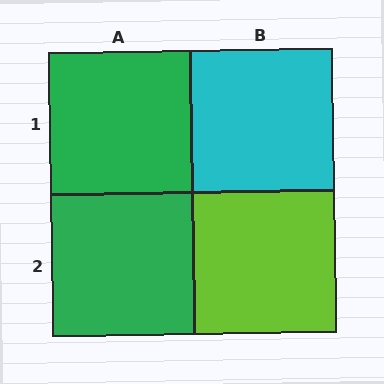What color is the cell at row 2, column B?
Lime.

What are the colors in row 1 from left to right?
Green, cyan.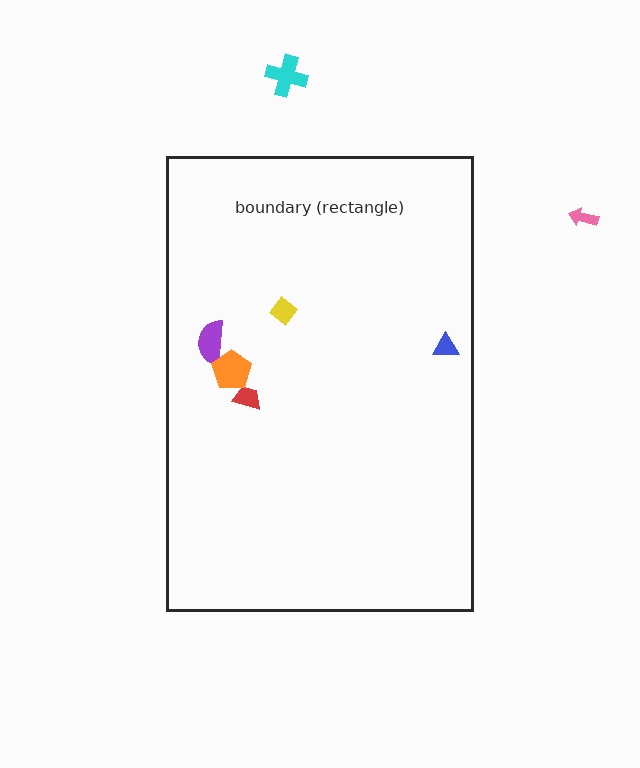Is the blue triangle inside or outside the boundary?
Inside.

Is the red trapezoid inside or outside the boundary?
Inside.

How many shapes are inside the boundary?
5 inside, 2 outside.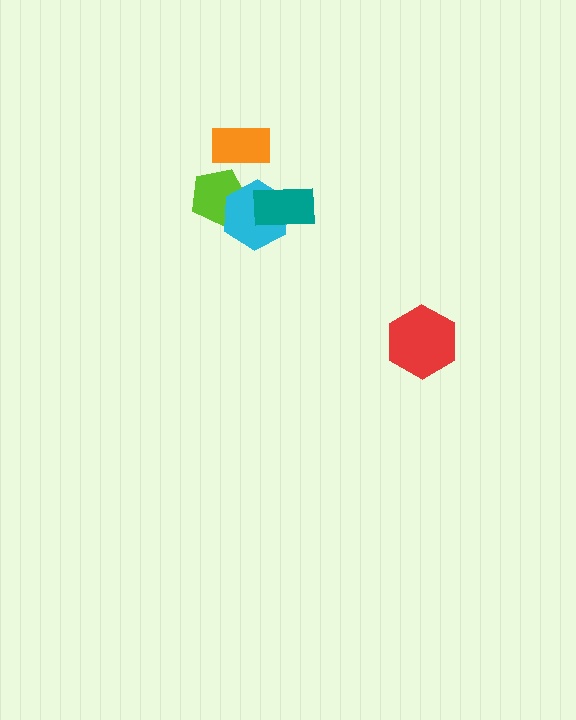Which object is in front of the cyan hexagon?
The teal rectangle is in front of the cyan hexagon.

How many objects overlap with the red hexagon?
0 objects overlap with the red hexagon.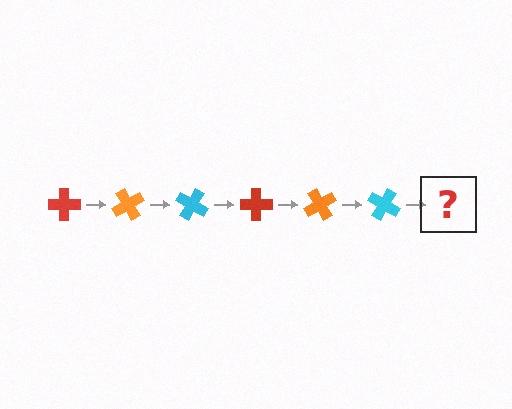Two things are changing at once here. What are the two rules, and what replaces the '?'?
The two rules are that it rotates 60 degrees each step and the color cycles through red, orange, and cyan. The '?' should be a red cross, rotated 360 degrees from the start.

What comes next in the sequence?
The next element should be a red cross, rotated 360 degrees from the start.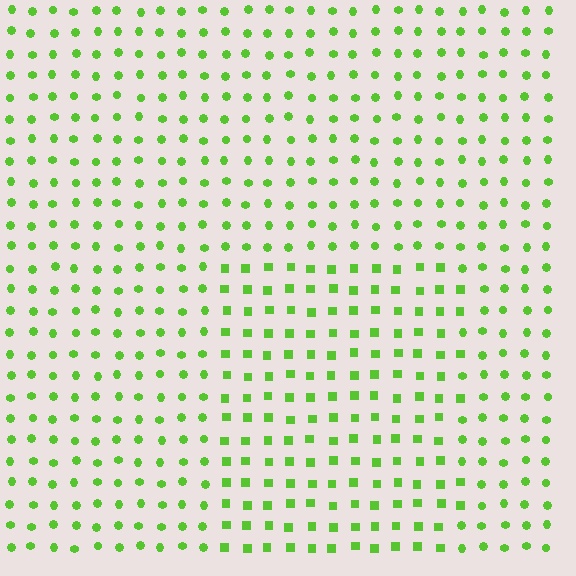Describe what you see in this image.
The image is filled with small lime elements arranged in a uniform grid. A rectangle-shaped region contains squares, while the surrounding area contains circles. The boundary is defined purely by the change in element shape.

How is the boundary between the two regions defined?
The boundary is defined by a change in element shape: squares inside vs. circles outside. All elements share the same color and spacing.